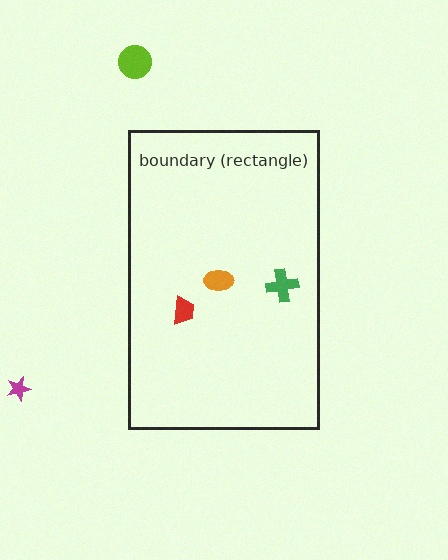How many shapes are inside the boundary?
3 inside, 2 outside.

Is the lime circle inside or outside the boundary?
Outside.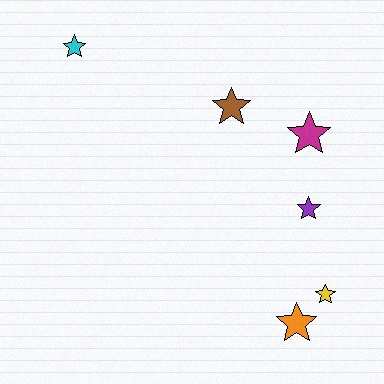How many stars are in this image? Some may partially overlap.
There are 6 stars.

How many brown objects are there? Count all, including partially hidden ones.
There is 1 brown object.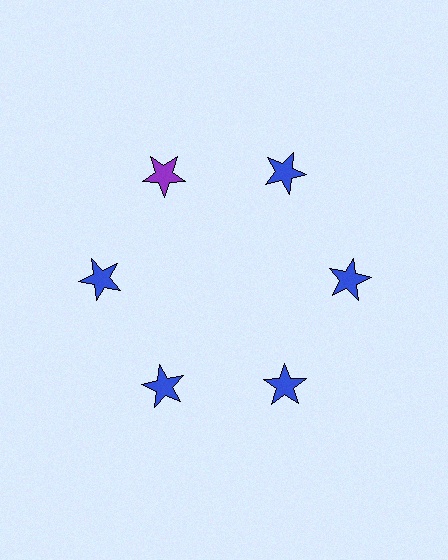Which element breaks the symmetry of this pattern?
The purple star at roughly the 11 o'clock position breaks the symmetry. All other shapes are blue stars.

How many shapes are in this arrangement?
There are 6 shapes arranged in a ring pattern.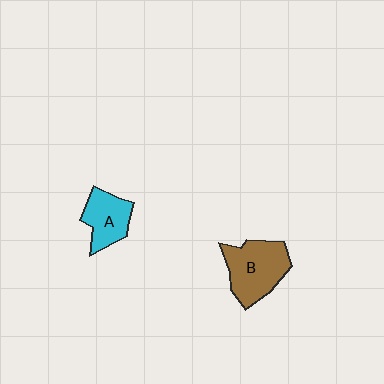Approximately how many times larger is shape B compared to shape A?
Approximately 1.5 times.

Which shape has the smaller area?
Shape A (cyan).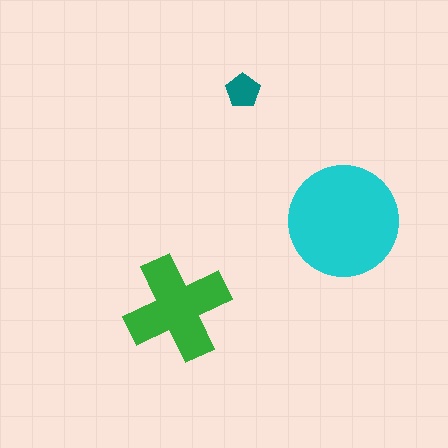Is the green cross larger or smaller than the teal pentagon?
Larger.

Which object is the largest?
The cyan circle.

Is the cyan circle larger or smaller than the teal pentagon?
Larger.